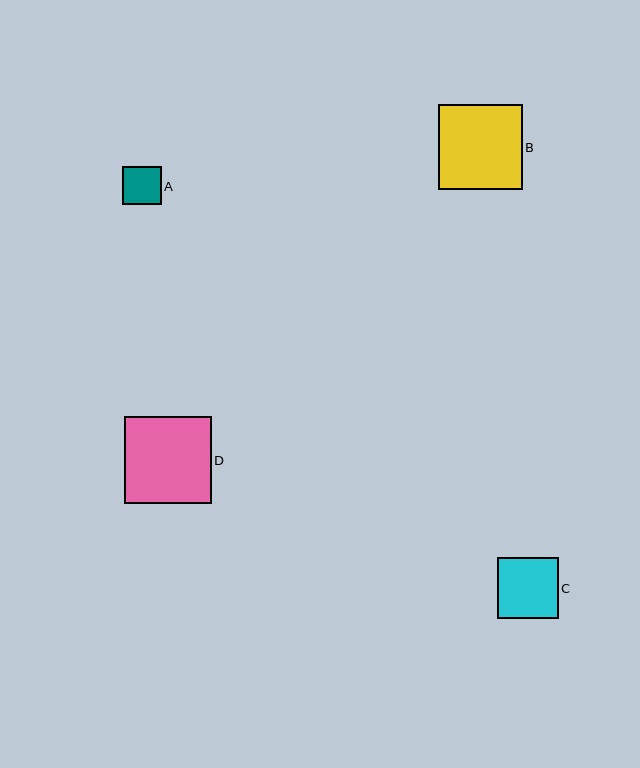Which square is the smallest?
Square A is the smallest with a size of approximately 38 pixels.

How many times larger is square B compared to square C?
Square B is approximately 1.4 times the size of square C.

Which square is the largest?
Square D is the largest with a size of approximately 87 pixels.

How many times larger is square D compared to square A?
Square D is approximately 2.3 times the size of square A.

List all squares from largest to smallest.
From largest to smallest: D, B, C, A.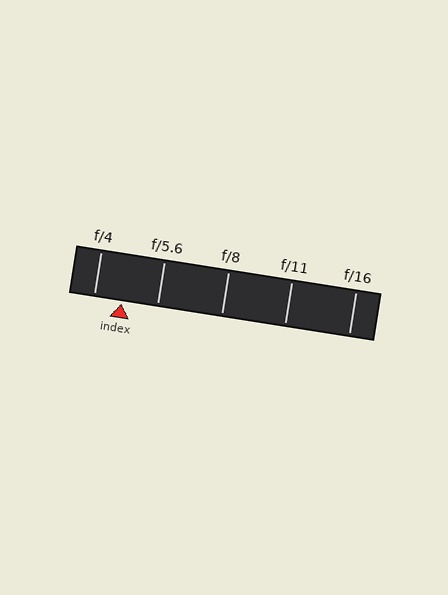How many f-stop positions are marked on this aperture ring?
There are 5 f-stop positions marked.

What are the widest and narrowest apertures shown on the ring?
The widest aperture shown is f/4 and the narrowest is f/16.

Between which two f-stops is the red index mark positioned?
The index mark is between f/4 and f/5.6.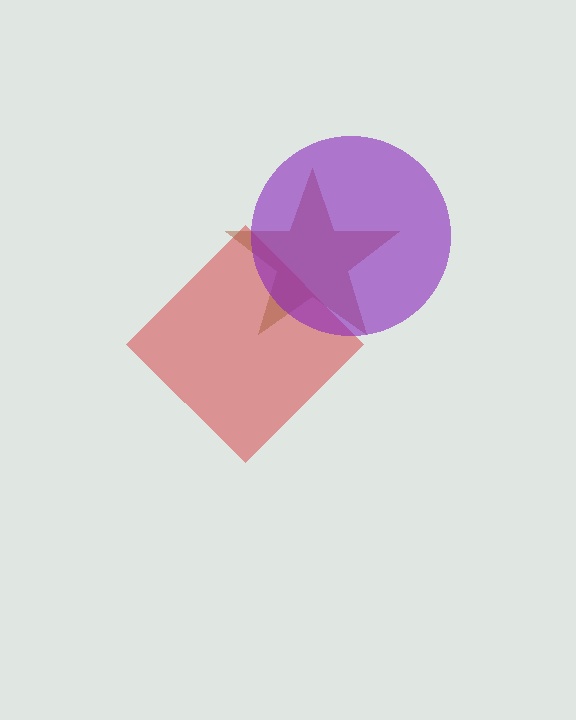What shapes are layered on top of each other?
The layered shapes are: a red diamond, a brown star, a purple circle.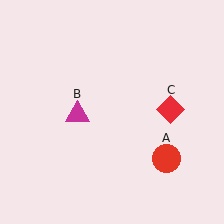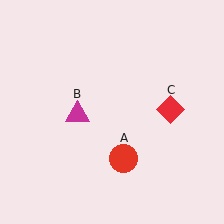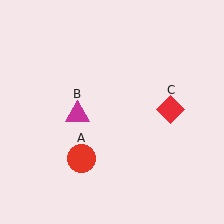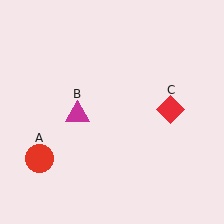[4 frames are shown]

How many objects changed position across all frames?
1 object changed position: red circle (object A).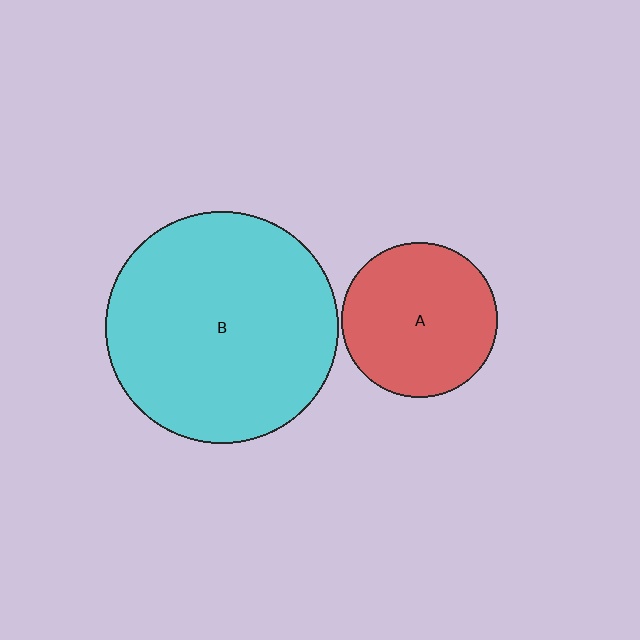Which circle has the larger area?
Circle B (cyan).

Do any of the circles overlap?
No, none of the circles overlap.